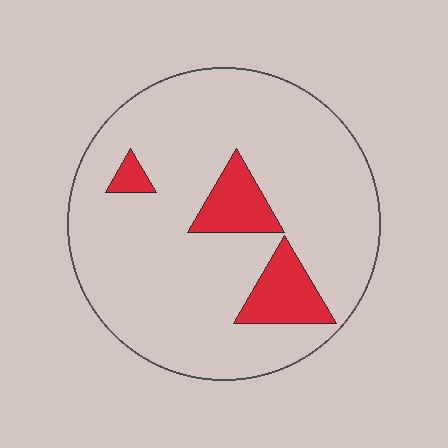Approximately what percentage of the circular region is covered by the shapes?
Approximately 15%.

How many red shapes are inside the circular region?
3.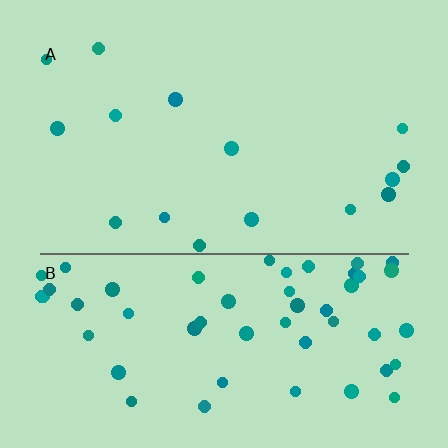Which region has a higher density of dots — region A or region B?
B (the bottom).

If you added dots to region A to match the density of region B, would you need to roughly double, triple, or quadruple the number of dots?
Approximately quadruple.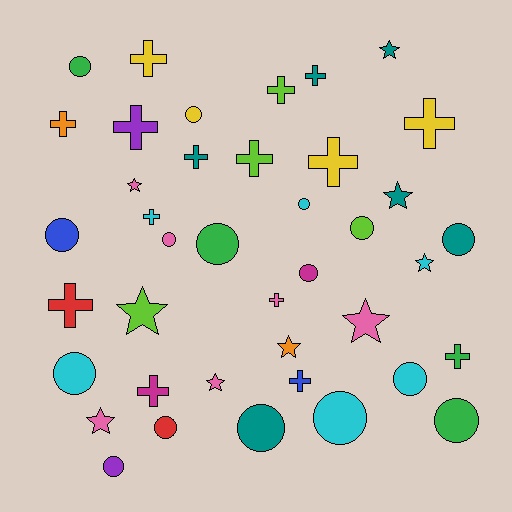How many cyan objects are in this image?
There are 6 cyan objects.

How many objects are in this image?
There are 40 objects.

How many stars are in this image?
There are 9 stars.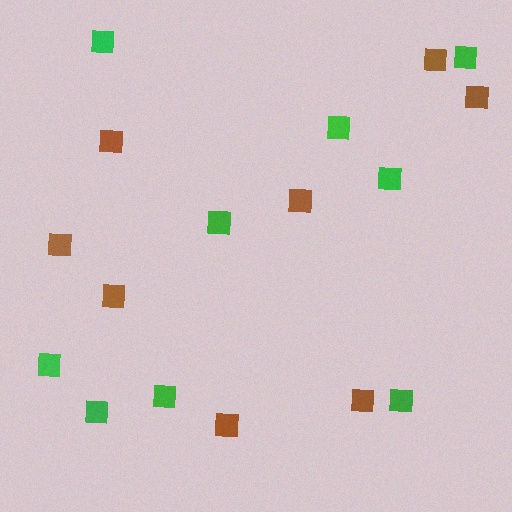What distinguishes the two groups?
There are 2 groups: one group of green squares (9) and one group of brown squares (8).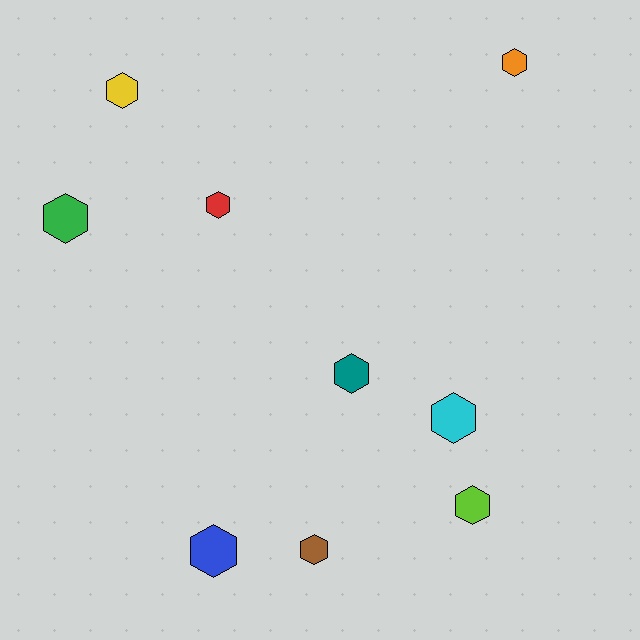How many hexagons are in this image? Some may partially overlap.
There are 9 hexagons.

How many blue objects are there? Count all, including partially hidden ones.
There is 1 blue object.